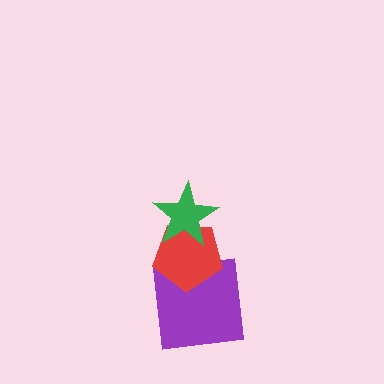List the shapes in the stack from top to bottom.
From top to bottom: the green star, the red pentagon, the purple square.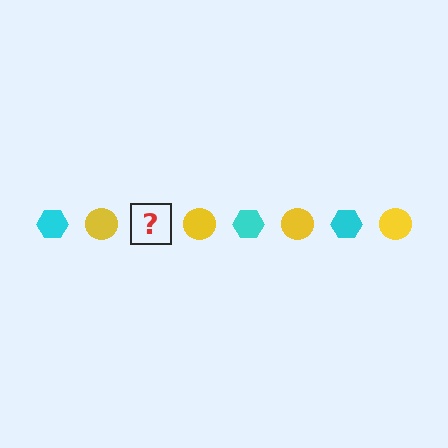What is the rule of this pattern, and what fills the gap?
The rule is that the pattern alternates between cyan hexagon and yellow circle. The gap should be filled with a cyan hexagon.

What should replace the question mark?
The question mark should be replaced with a cyan hexagon.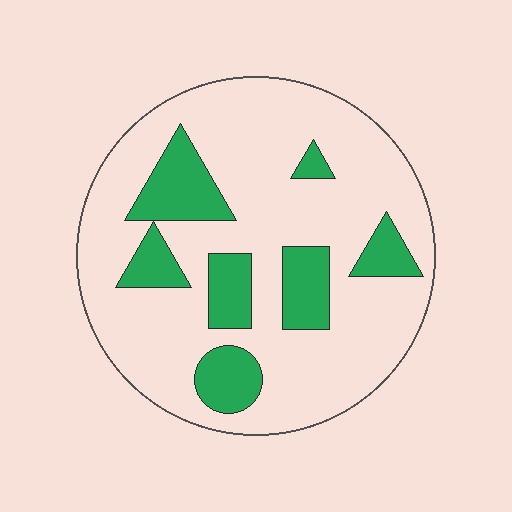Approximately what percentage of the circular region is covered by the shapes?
Approximately 20%.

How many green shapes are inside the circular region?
7.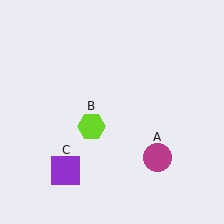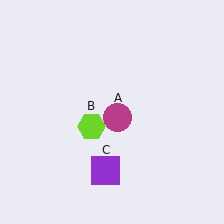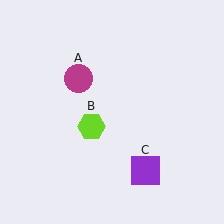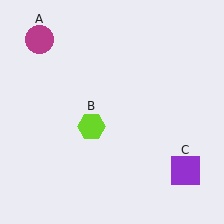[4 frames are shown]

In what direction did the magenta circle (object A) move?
The magenta circle (object A) moved up and to the left.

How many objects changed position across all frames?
2 objects changed position: magenta circle (object A), purple square (object C).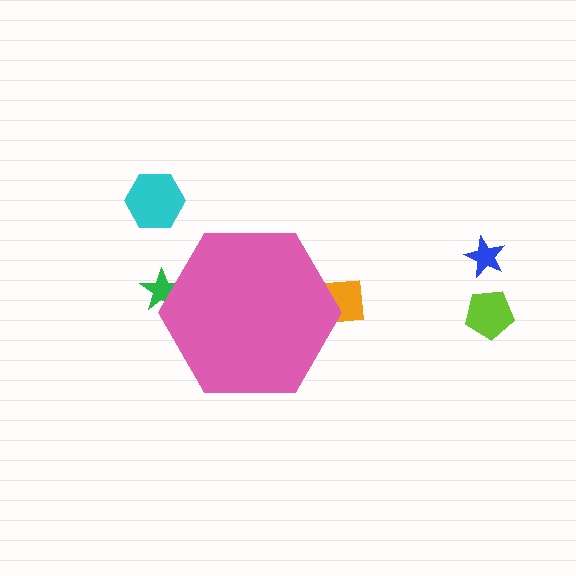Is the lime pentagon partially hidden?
No, the lime pentagon is fully visible.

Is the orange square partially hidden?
Yes, the orange square is partially hidden behind the pink hexagon.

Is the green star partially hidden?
Yes, the green star is partially hidden behind the pink hexagon.